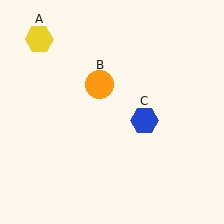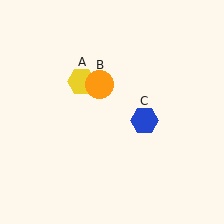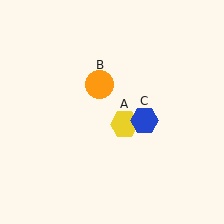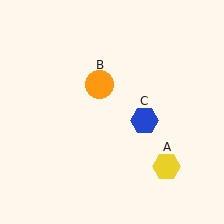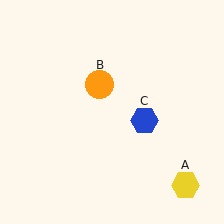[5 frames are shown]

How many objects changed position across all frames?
1 object changed position: yellow hexagon (object A).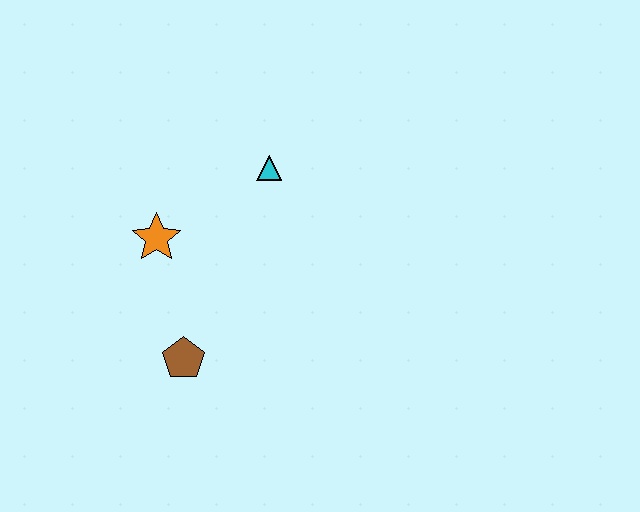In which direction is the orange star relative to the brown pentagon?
The orange star is above the brown pentagon.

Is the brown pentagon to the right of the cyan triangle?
No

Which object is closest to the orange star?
The brown pentagon is closest to the orange star.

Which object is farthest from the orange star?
The cyan triangle is farthest from the orange star.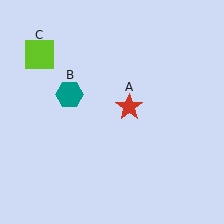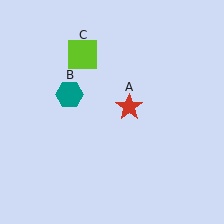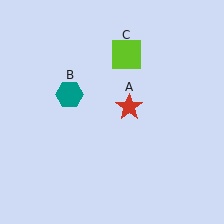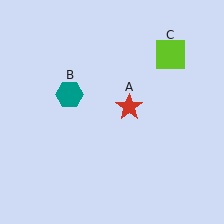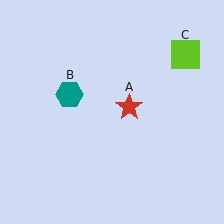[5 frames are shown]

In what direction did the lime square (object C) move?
The lime square (object C) moved right.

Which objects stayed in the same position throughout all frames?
Red star (object A) and teal hexagon (object B) remained stationary.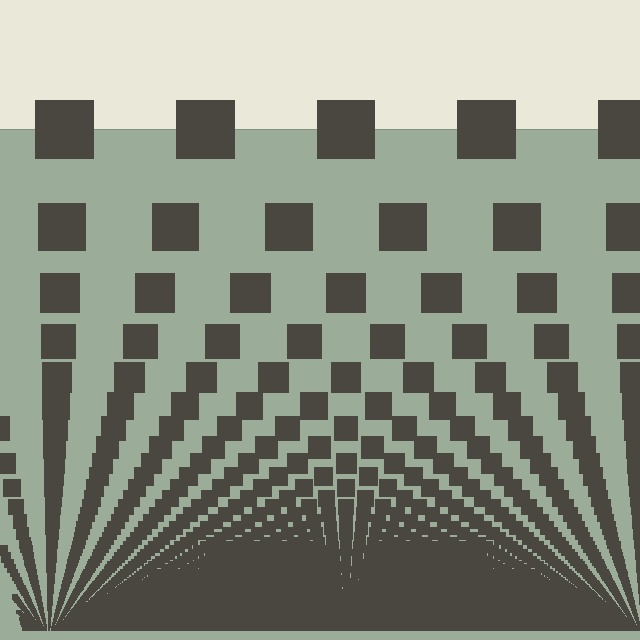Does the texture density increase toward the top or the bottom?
Density increases toward the bottom.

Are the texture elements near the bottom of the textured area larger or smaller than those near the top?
Smaller. The gradient is inverted — elements near the bottom are smaller and denser.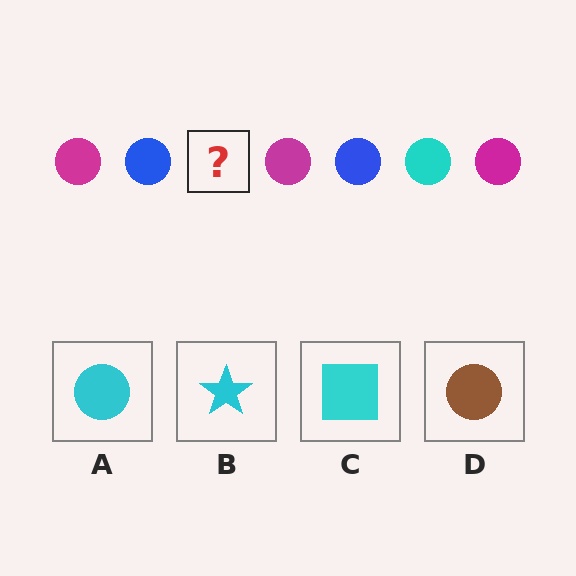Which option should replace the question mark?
Option A.